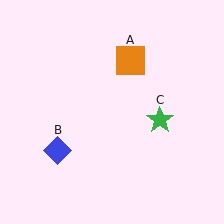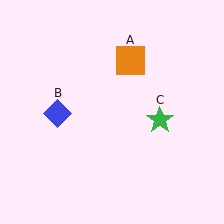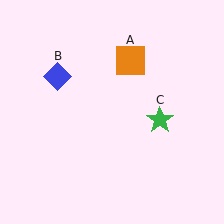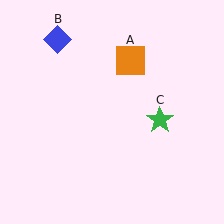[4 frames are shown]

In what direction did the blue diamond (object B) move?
The blue diamond (object B) moved up.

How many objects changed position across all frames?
1 object changed position: blue diamond (object B).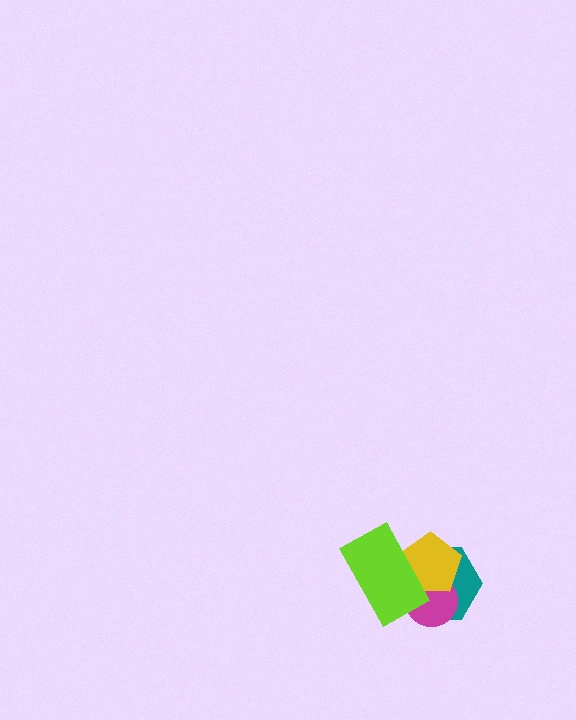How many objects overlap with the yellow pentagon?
3 objects overlap with the yellow pentagon.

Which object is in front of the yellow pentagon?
The lime rectangle is in front of the yellow pentagon.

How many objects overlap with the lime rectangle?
3 objects overlap with the lime rectangle.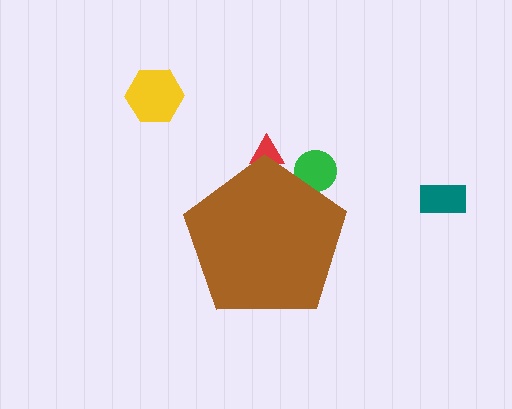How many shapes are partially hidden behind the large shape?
2 shapes are partially hidden.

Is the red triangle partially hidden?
Yes, the red triangle is partially hidden behind the brown pentagon.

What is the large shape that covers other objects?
A brown pentagon.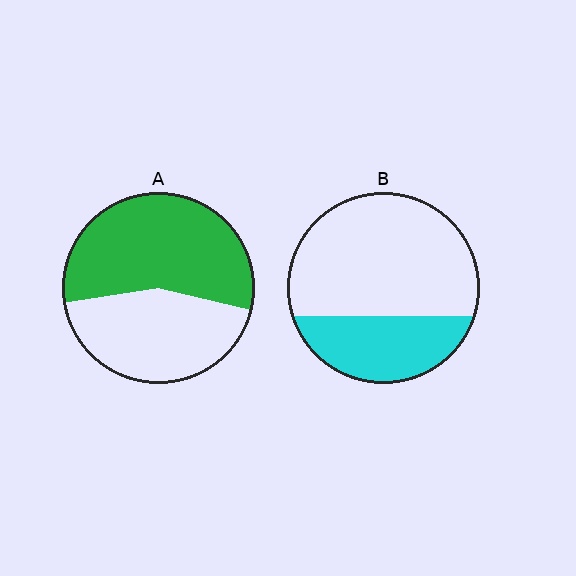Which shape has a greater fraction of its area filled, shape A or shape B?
Shape A.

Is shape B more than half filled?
No.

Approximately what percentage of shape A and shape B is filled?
A is approximately 55% and B is approximately 30%.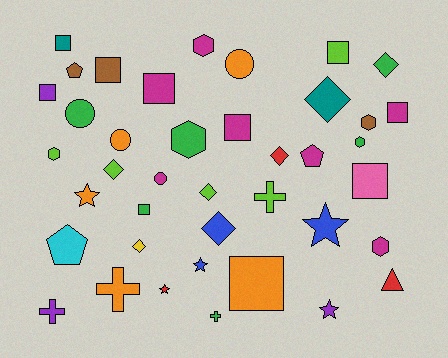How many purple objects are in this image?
There are 3 purple objects.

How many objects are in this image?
There are 40 objects.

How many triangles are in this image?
There is 1 triangle.